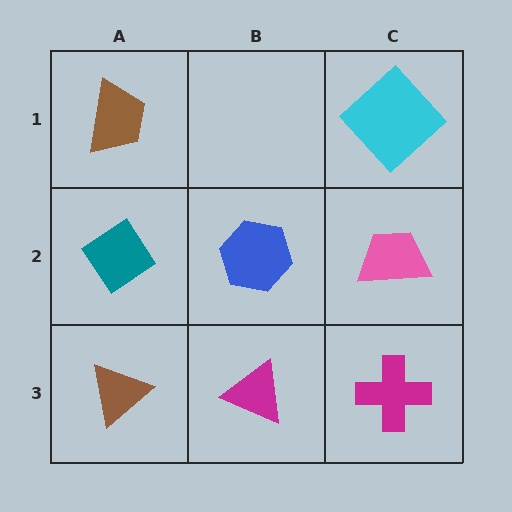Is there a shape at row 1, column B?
No, that cell is empty.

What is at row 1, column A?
A brown trapezoid.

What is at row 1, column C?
A cyan diamond.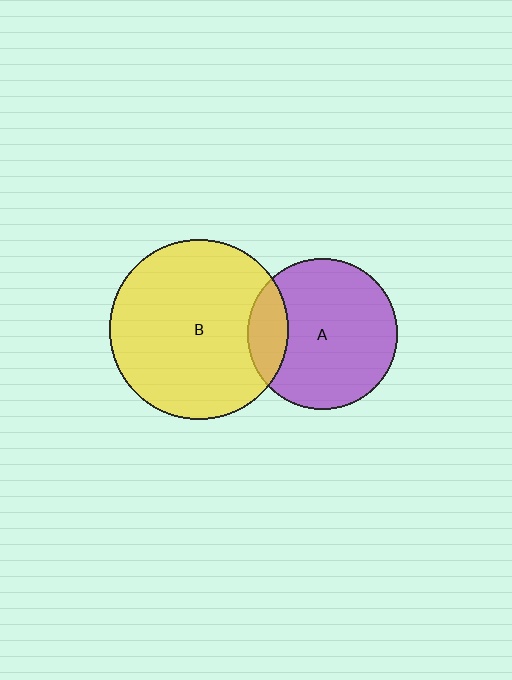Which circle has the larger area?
Circle B (yellow).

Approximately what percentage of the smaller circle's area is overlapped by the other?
Approximately 20%.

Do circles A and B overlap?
Yes.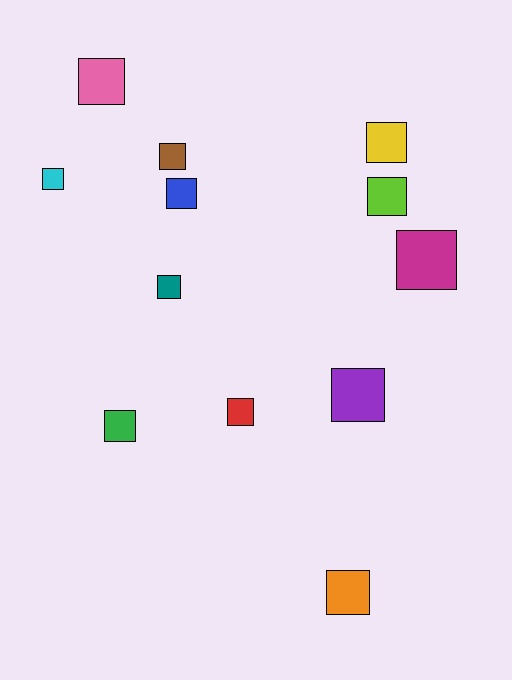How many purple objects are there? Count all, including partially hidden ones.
There is 1 purple object.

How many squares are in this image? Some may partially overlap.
There are 12 squares.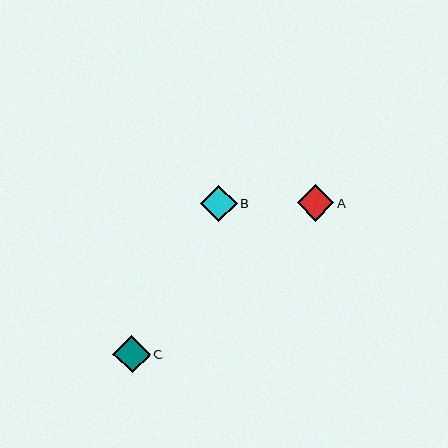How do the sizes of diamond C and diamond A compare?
Diamond C and diamond A are approximately the same size.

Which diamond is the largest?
Diamond C is the largest with a size of approximately 37 pixels.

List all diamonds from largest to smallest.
From largest to smallest: C, A, B.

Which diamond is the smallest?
Diamond B is the smallest with a size of approximately 37 pixels.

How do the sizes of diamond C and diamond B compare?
Diamond C and diamond B are approximately the same size.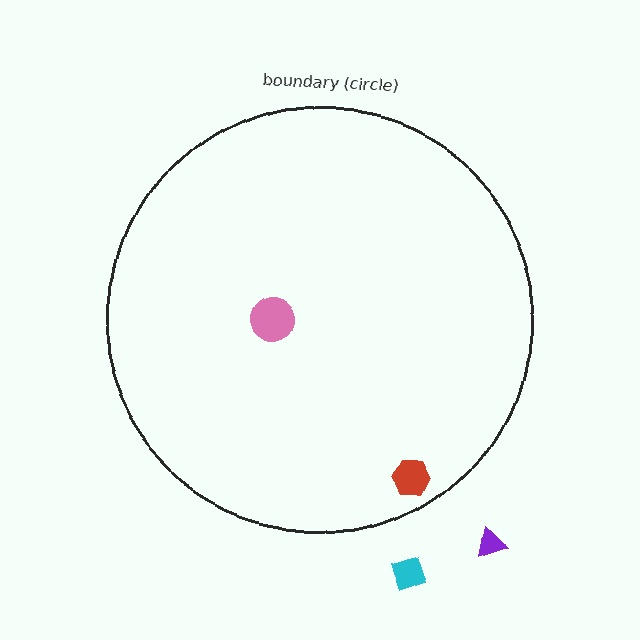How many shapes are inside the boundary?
2 inside, 2 outside.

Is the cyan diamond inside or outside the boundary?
Outside.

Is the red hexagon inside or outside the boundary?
Inside.